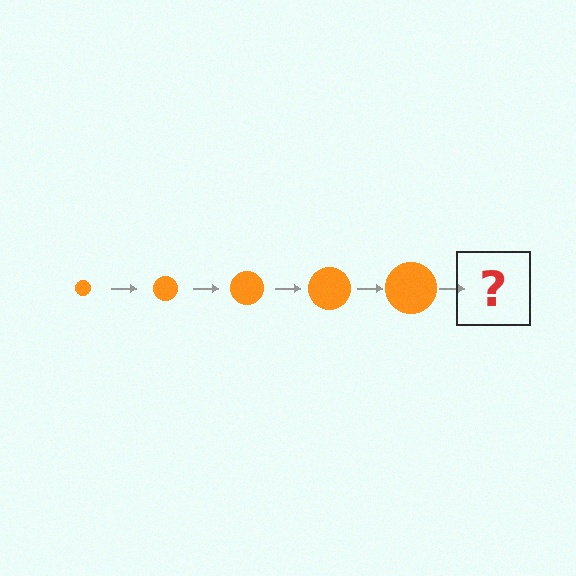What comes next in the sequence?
The next element should be an orange circle, larger than the previous one.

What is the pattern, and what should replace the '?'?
The pattern is that the circle gets progressively larger each step. The '?' should be an orange circle, larger than the previous one.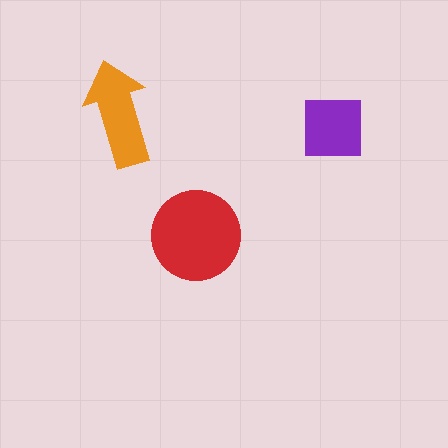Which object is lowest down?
The red circle is bottommost.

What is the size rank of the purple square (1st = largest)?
3rd.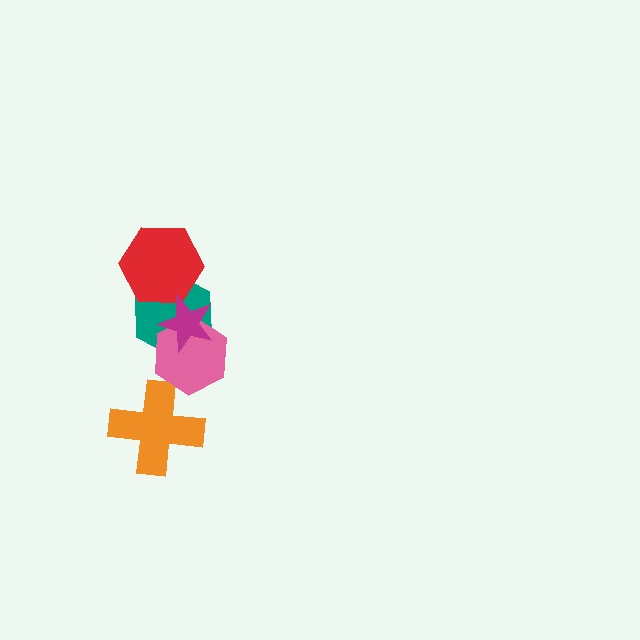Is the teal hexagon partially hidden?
Yes, it is partially covered by another shape.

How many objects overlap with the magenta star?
3 objects overlap with the magenta star.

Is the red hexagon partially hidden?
Yes, it is partially covered by another shape.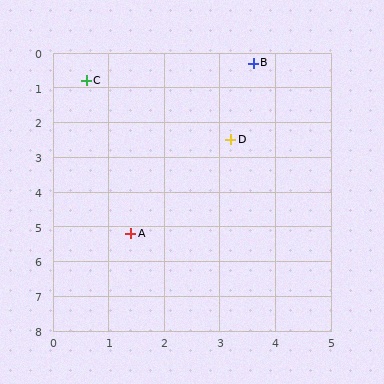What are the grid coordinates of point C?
Point C is at approximately (0.6, 0.8).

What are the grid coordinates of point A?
Point A is at approximately (1.4, 5.2).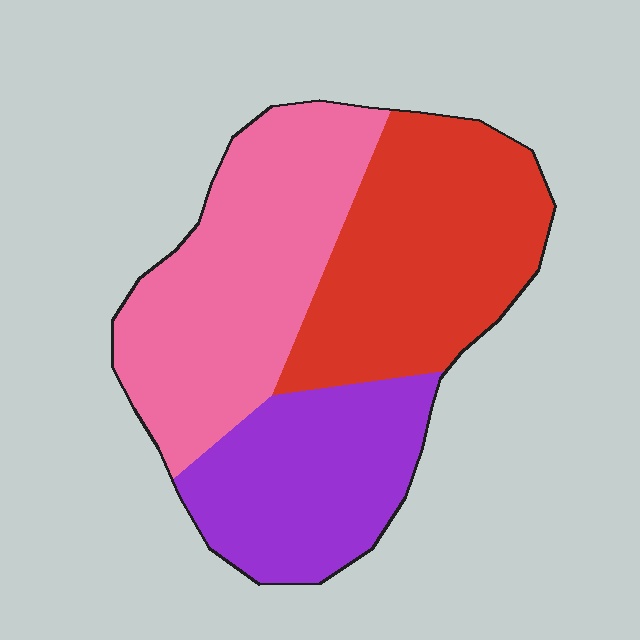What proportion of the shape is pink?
Pink covers roughly 40% of the shape.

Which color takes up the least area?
Purple, at roughly 25%.